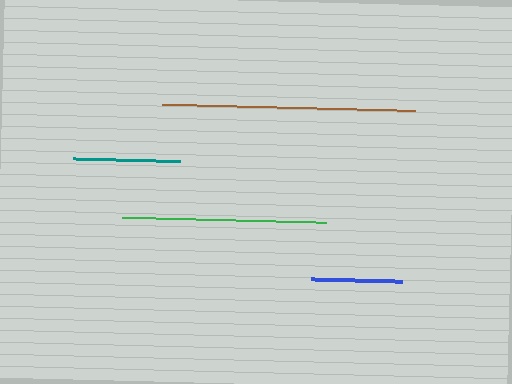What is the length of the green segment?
The green segment is approximately 204 pixels long.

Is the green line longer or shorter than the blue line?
The green line is longer than the blue line.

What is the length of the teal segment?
The teal segment is approximately 107 pixels long.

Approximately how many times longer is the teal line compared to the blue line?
The teal line is approximately 1.2 times the length of the blue line.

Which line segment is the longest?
The brown line is the longest at approximately 254 pixels.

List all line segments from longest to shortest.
From longest to shortest: brown, green, teal, blue.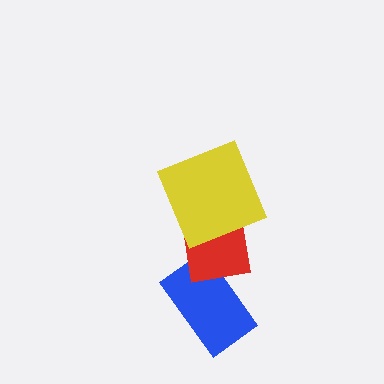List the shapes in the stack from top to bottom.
From top to bottom: the yellow square, the red square, the blue rectangle.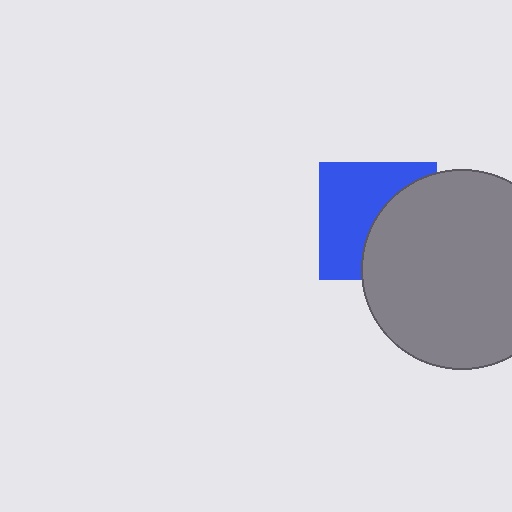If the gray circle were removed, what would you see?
You would see the complete blue square.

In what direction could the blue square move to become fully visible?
The blue square could move left. That would shift it out from behind the gray circle entirely.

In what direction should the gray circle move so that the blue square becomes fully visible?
The gray circle should move right. That is the shortest direction to clear the overlap and leave the blue square fully visible.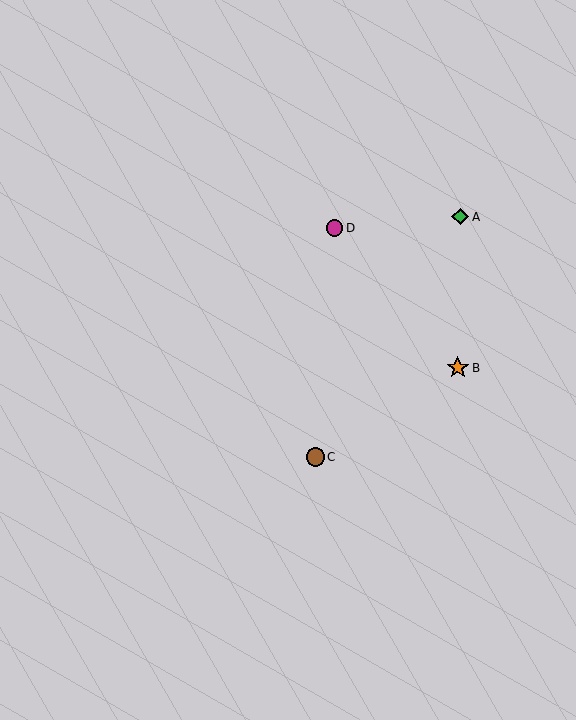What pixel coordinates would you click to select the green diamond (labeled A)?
Click at (460, 217) to select the green diamond A.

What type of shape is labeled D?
Shape D is a magenta circle.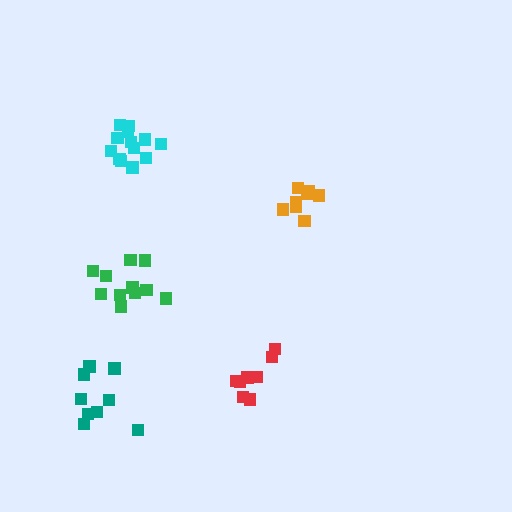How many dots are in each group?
Group 1: 8 dots, Group 2: 11 dots, Group 3: 8 dots, Group 4: 13 dots, Group 5: 9 dots (49 total).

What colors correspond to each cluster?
The clusters are colored: red, green, orange, cyan, teal.